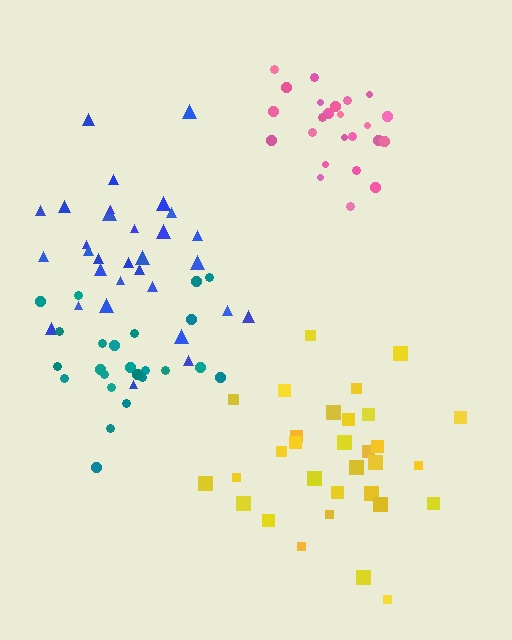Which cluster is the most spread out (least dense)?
Blue.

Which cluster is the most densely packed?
Pink.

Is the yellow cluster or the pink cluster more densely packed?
Pink.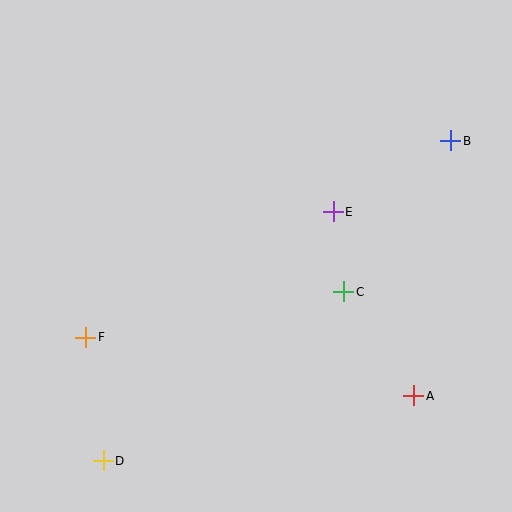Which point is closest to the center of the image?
Point E at (333, 212) is closest to the center.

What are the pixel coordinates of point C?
Point C is at (344, 292).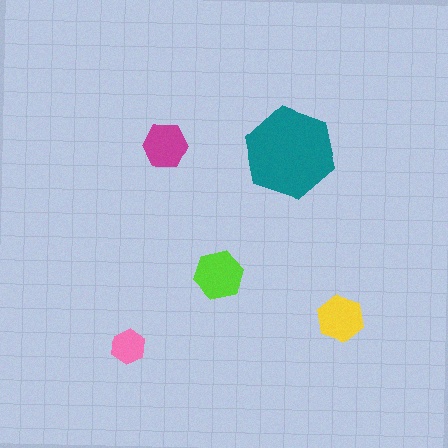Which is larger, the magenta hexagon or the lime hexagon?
The lime one.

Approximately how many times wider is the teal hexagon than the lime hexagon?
About 2 times wider.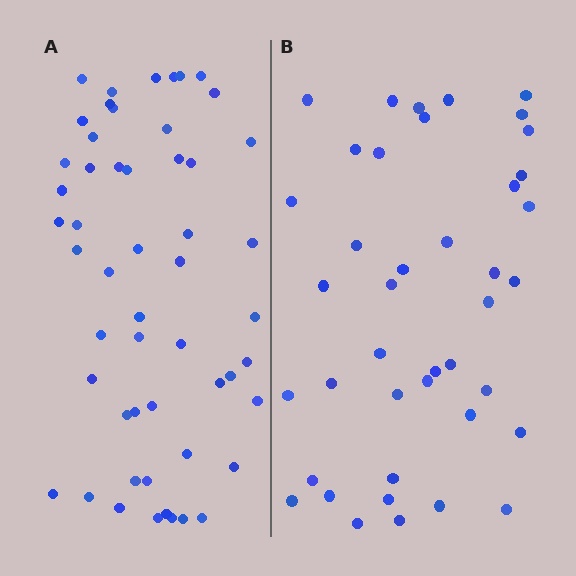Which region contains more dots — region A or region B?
Region A (the left region) has more dots.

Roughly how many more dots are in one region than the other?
Region A has roughly 12 or so more dots than region B.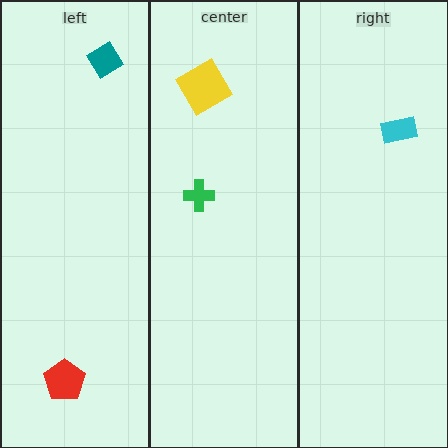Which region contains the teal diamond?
The left region.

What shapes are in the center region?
The yellow square, the green cross.